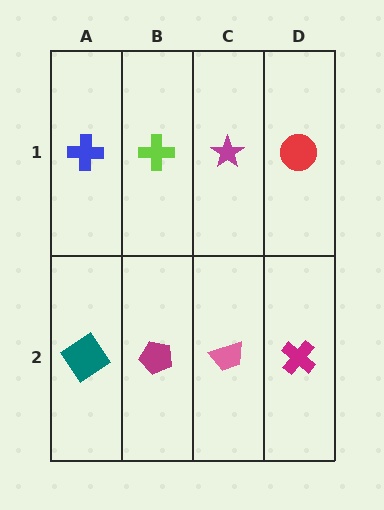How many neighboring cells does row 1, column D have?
2.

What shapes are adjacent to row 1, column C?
A pink trapezoid (row 2, column C), a lime cross (row 1, column B), a red circle (row 1, column D).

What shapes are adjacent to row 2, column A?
A blue cross (row 1, column A), a magenta pentagon (row 2, column B).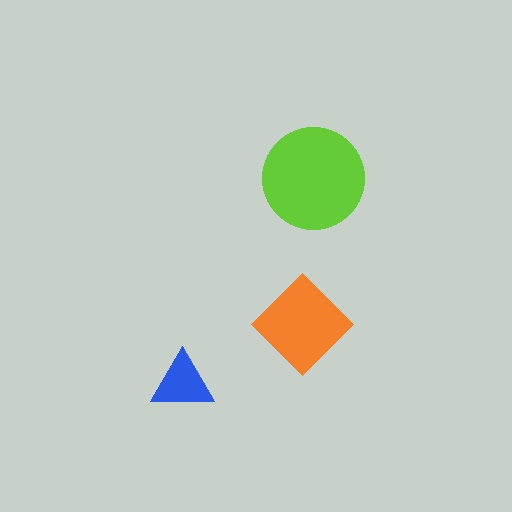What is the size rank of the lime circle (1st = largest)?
1st.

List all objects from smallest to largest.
The blue triangle, the orange diamond, the lime circle.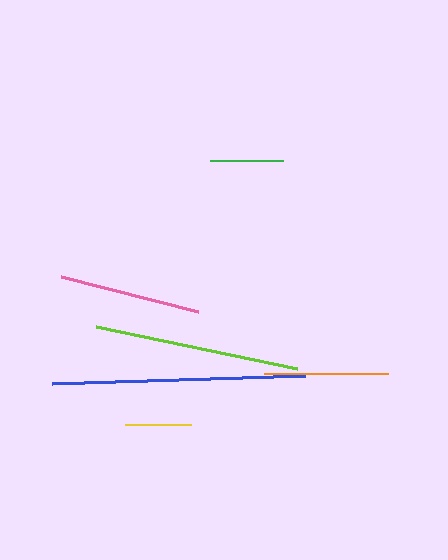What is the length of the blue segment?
The blue segment is approximately 253 pixels long.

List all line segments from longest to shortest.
From longest to shortest: blue, lime, pink, orange, green, yellow.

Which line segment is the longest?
The blue line is the longest at approximately 253 pixels.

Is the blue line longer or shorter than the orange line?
The blue line is longer than the orange line.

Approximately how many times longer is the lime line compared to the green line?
The lime line is approximately 2.8 times the length of the green line.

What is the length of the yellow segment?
The yellow segment is approximately 66 pixels long.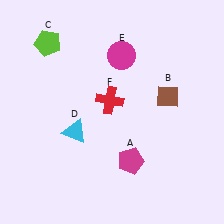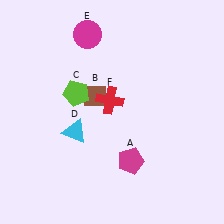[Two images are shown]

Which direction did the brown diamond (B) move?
The brown diamond (B) moved left.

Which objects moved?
The objects that moved are: the brown diamond (B), the lime pentagon (C), the magenta circle (E).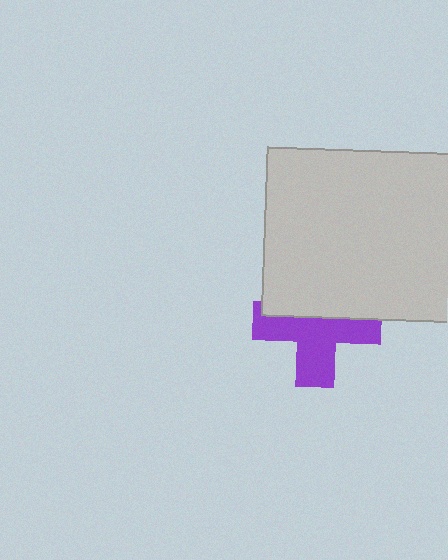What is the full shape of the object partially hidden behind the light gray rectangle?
The partially hidden object is a purple cross.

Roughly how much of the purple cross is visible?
About half of it is visible (roughly 58%).